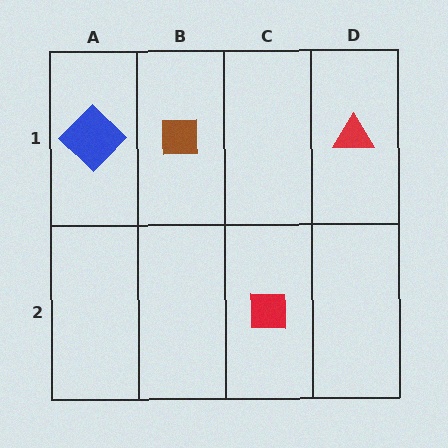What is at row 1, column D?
A red triangle.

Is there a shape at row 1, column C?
No, that cell is empty.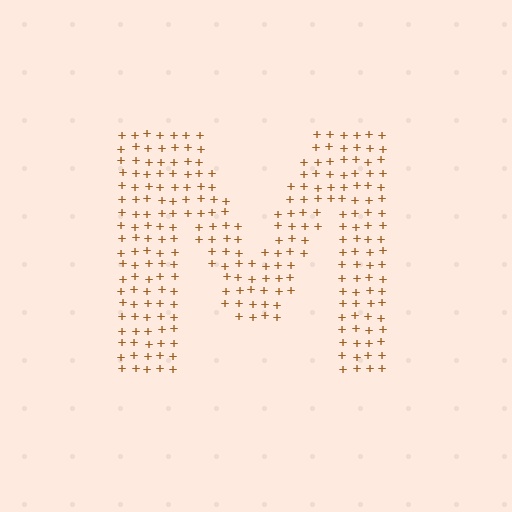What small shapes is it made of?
It is made of small plus signs.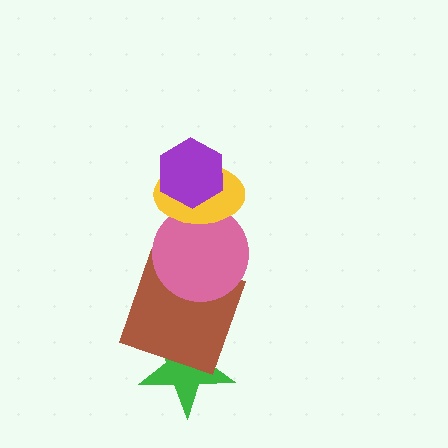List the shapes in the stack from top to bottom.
From top to bottom: the purple hexagon, the yellow ellipse, the pink circle, the brown square, the green star.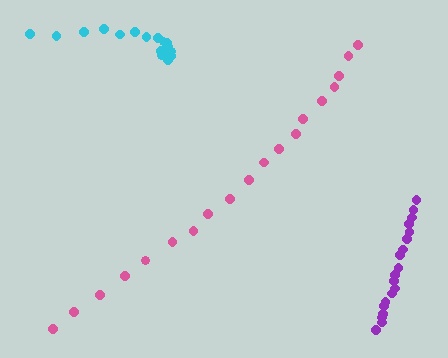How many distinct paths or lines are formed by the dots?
There are 3 distinct paths.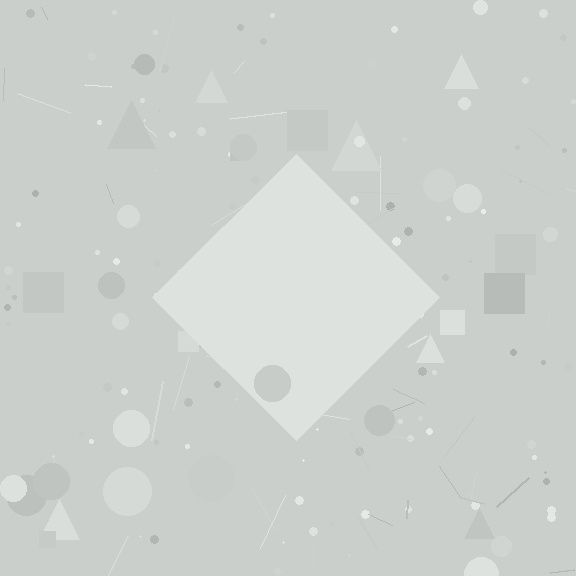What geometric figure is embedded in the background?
A diamond is embedded in the background.